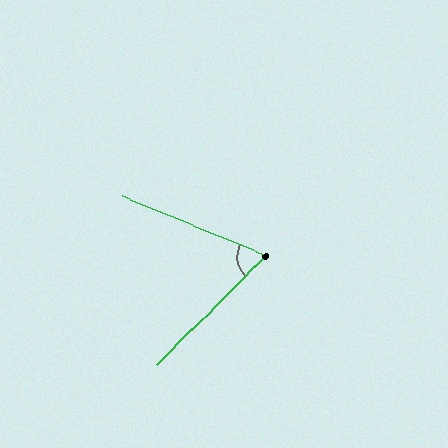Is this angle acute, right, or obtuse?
It is acute.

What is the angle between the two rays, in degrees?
Approximately 67 degrees.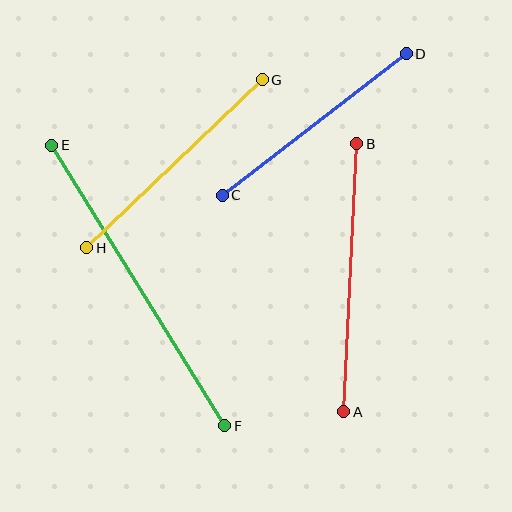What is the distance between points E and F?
The distance is approximately 329 pixels.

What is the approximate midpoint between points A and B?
The midpoint is at approximately (350, 278) pixels.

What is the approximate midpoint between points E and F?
The midpoint is at approximately (138, 285) pixels.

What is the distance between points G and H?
The distance is approximately 243 pixels.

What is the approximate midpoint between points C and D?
The midpoint is at approximately (314, 124) pixels.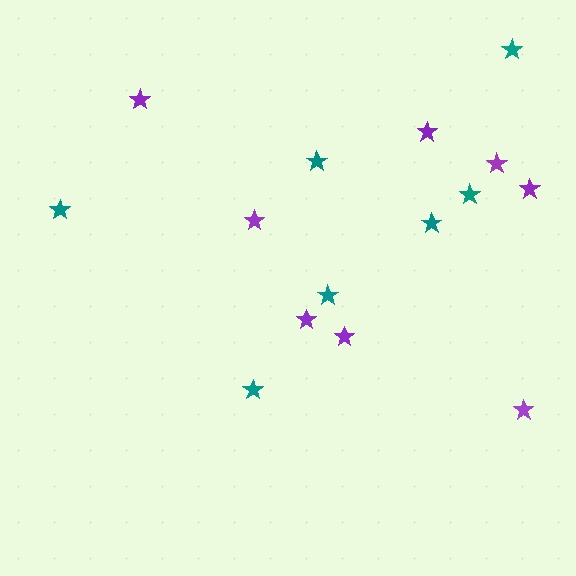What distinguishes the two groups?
There are 2 groups: one group of purple stars (8) and one group of teal stars (7).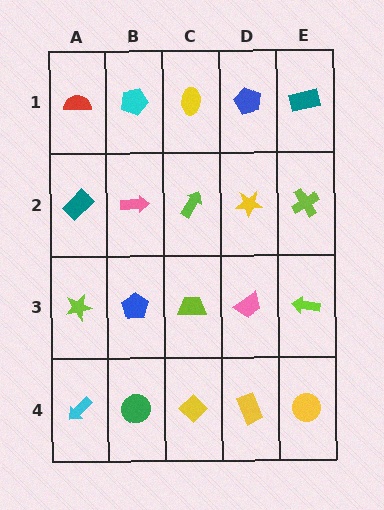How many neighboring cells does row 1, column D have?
3.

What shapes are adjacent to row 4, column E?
A lime arrow (row 3, column E), a yellow rectangle (row 4, column D).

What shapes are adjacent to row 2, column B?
A cyan pentagon (row 1, column B), a blue pentagon (row 3, column B), a teal rectangle (row 2, column A), a lime arrow (row 2, column C).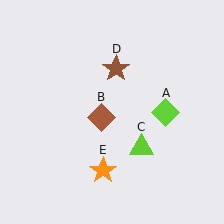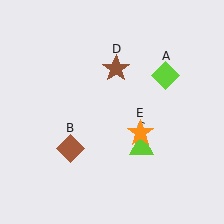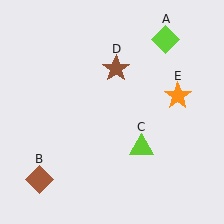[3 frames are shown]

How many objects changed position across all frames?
3 objects changed position: lime diamond (object A), brown diamond (object B), orange star (object E).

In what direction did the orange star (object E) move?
The orange star (object E) moved up and to the right.